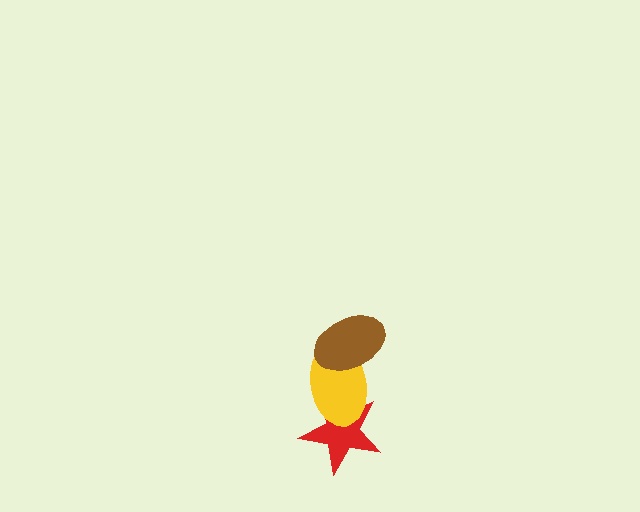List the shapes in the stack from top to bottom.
From top to bottom: the brown ellipse, the yellow ellipse, the red star.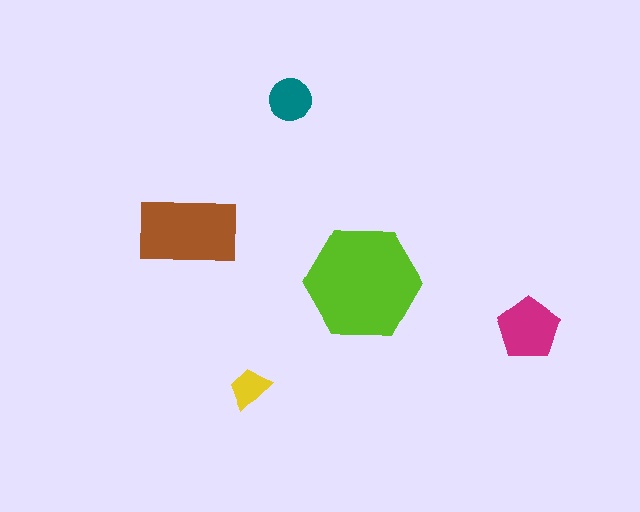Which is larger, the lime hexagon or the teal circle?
The lime hexagon.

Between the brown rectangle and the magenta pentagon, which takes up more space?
The brown rectangle.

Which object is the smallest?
The yellow trapezoid.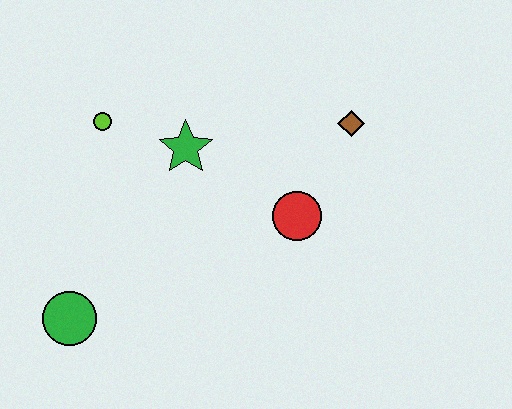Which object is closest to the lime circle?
The green star is closest to the lime circle.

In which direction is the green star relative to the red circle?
The green star is to the left of the red circle.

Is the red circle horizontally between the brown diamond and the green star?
Yes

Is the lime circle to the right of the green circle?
Yes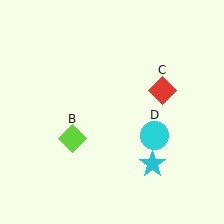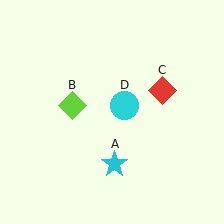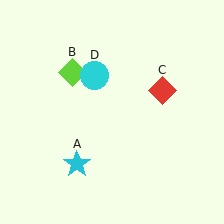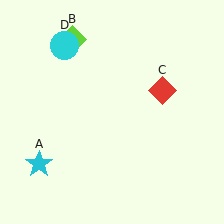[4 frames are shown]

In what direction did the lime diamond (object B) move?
The lime diamond (object B) moved up.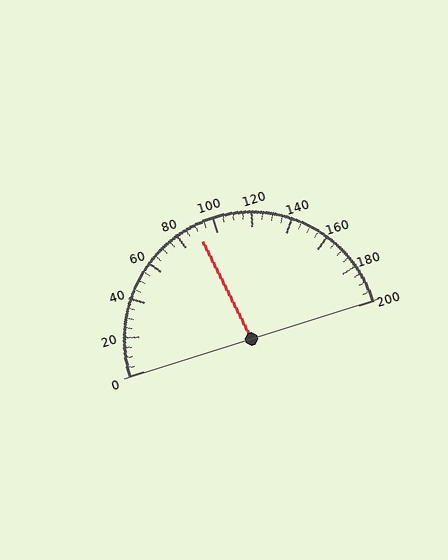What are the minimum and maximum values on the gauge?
The gauge ranges from 0 to 200.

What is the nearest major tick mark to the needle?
The nearest major tick mark is 80.